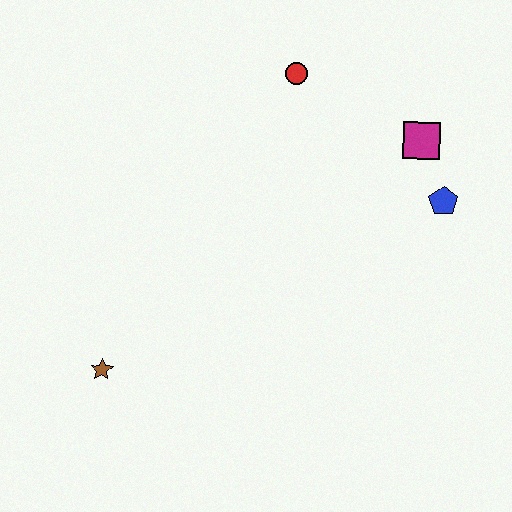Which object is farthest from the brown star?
The magenta square is farthest from the brown star.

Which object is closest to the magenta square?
The blue pentagon is closest to the magenta square.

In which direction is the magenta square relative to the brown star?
The magenta square is to the right of the brown star.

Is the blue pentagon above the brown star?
Yes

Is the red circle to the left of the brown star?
No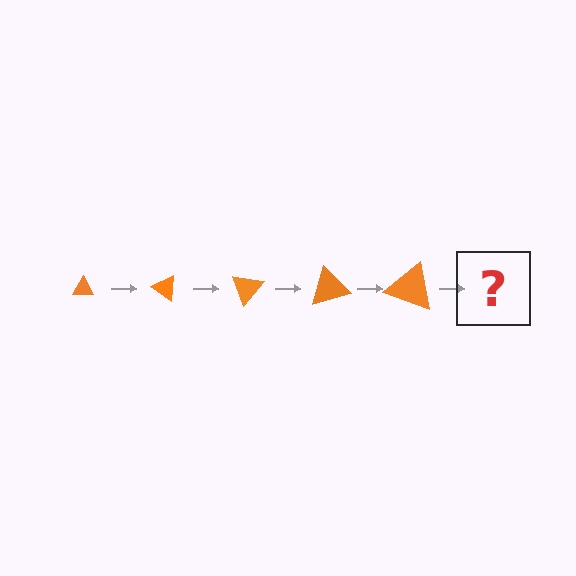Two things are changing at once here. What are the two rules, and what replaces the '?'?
The two rules are that the triangle grows larger each step and it rotates 35 degrees each step. The '?' should be a triangle, larger than the previous one and rotated 175 degrees from the start.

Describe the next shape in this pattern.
It should be a triangle, larger than the previous one and rotated 175 degrees from the start.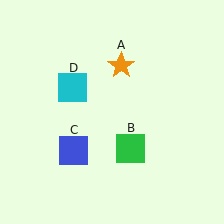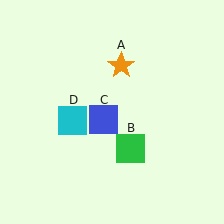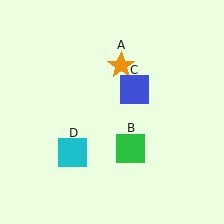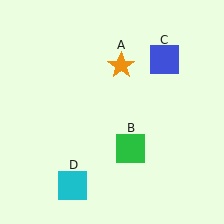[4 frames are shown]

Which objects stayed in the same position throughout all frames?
Orange star (object A) and green square (object B) remained stationary.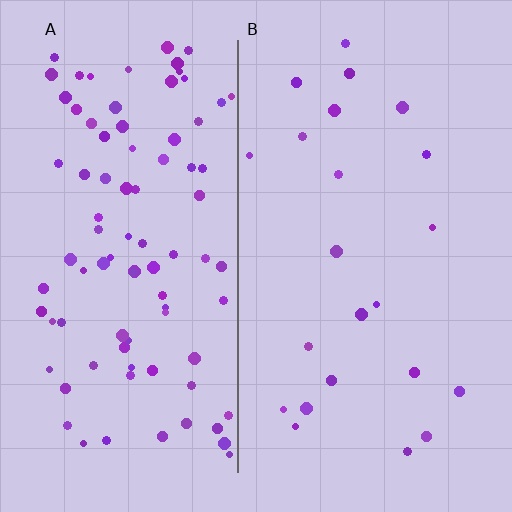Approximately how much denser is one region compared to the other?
Approximately 4.0× — region A over region B.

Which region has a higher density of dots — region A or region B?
A (the left).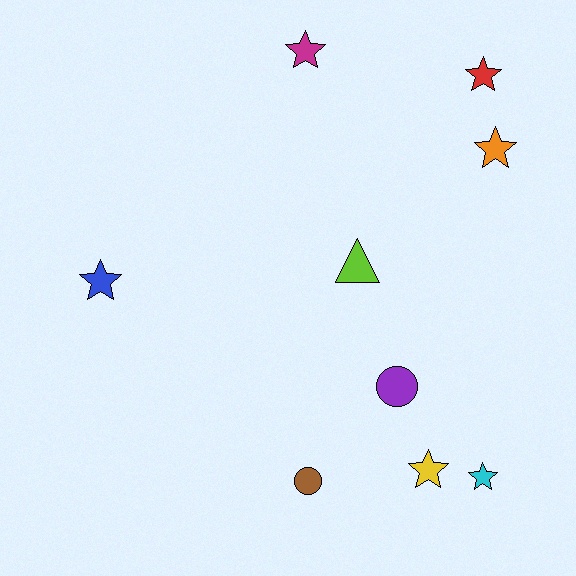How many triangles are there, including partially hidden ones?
There is 1 triangle.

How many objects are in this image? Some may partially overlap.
There are 9 objects.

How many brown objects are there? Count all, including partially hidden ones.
There is 1 brown object.